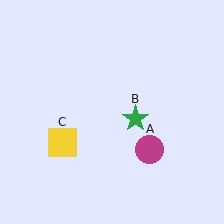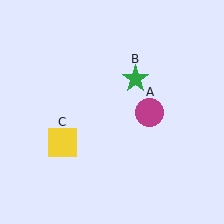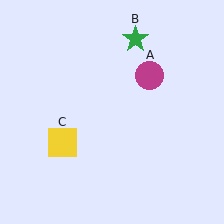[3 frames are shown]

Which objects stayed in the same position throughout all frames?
Yellow square (object C) remained stationary.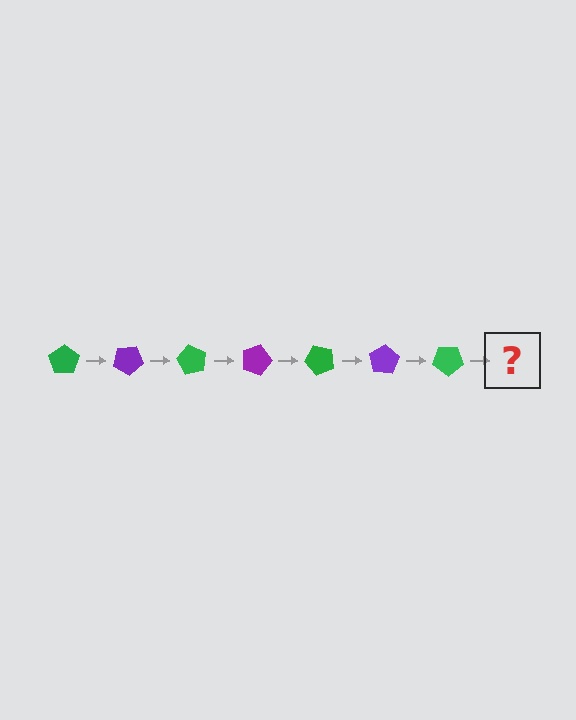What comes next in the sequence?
The next element should be a purple pentagon, rotated 210 degrees from the start.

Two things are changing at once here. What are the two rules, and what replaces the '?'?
The two rules are that it rotates 30 degrees each step and the color cycles through green and purple. The '?' should be a purple pentagon, rotated 210 degrees from the start.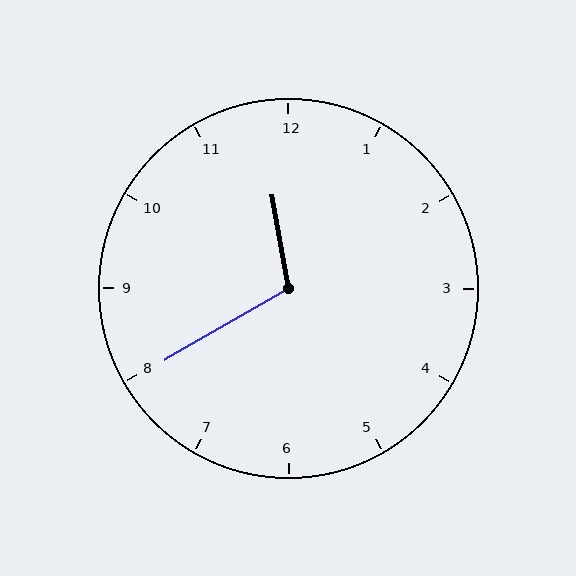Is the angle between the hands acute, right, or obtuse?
It is obtuse.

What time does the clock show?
11:40.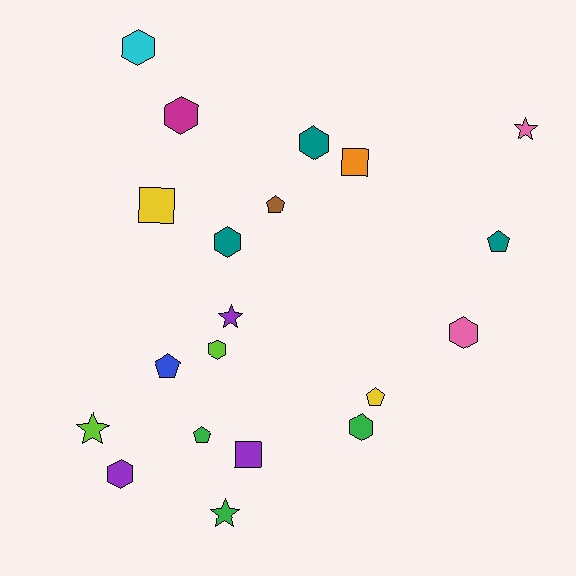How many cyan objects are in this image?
There is 1 cyan object.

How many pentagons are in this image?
There are 5 pentagons.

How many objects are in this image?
There are 20 objects.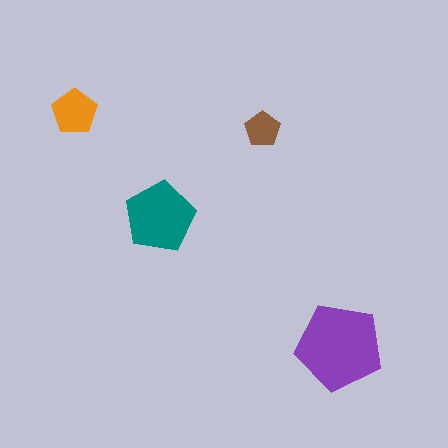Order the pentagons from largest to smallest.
the purple one, the teal one, the orange one, the brown one.